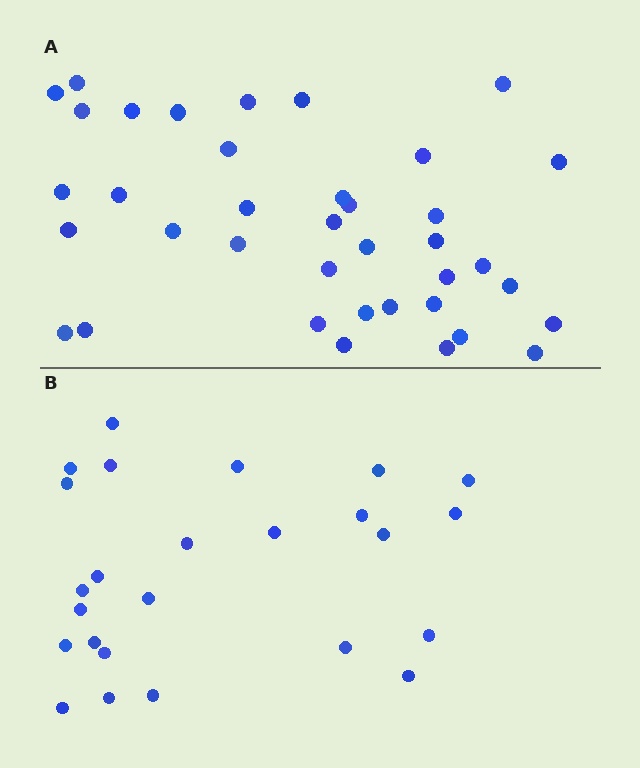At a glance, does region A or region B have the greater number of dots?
Region A (the top region) has more dots.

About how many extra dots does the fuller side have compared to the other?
Region A has approximately 15 more dots than region B.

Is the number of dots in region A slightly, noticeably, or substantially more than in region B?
Region A has substantially more. The ratio is roughly 1.5 to 1.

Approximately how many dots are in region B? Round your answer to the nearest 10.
About 20 dots. (The exact count is 25, which rounds to 20.)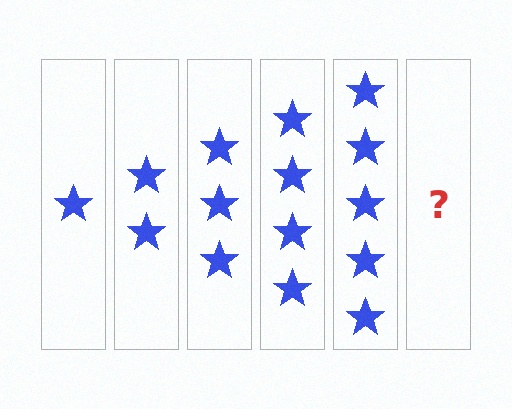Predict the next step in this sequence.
The next step is 6 stars.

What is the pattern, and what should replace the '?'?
The pattern is that each step adds one more star. The '?' should be 6 stars.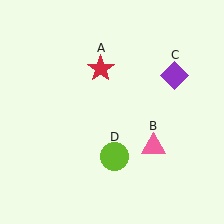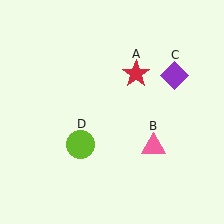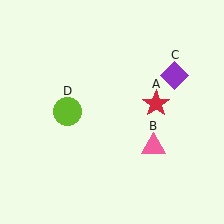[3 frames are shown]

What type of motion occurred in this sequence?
The red star (object A), lime circle (object D) rotated clockwise around the center of the scene.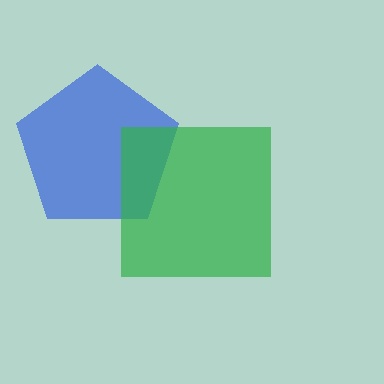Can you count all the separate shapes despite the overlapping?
Yes, there are 2 separate shapes.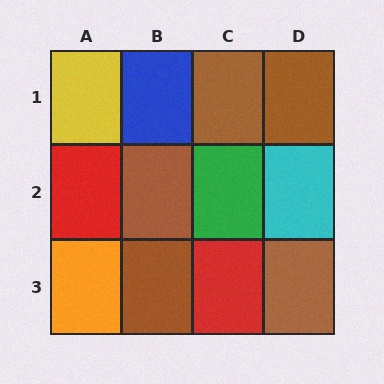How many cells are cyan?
1 cell is cyan.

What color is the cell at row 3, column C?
Red.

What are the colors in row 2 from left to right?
Red, brown, green, cyan.